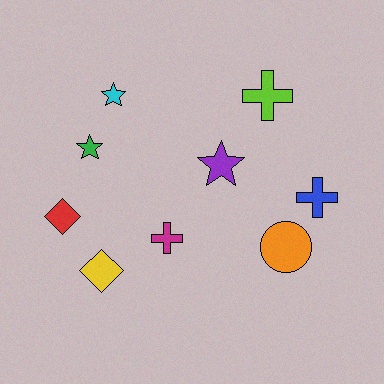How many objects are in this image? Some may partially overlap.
There are 9 objects.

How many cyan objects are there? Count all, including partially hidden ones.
There is 1 cyan object.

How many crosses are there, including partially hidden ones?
There are 3 crosses.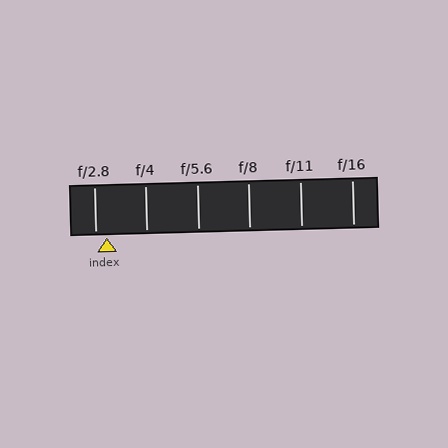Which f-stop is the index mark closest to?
The index mark is closest to f/2.8.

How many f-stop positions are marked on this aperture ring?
There are 6 f-stop positions marked.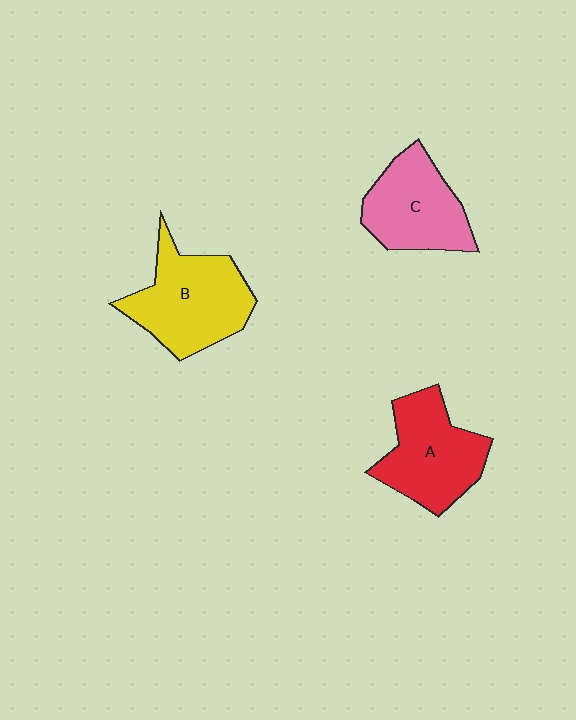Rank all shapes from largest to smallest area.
From largest to smallest: B (yellow), A (red), C (pink).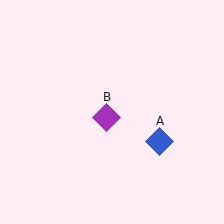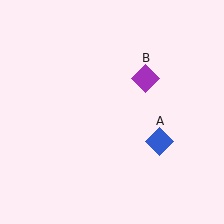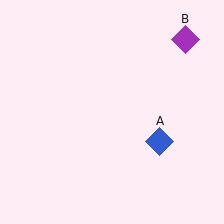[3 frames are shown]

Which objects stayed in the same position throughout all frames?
Blue diamond (object A) remained stationary.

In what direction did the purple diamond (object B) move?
The purple diamond (object B) moved up and to the right.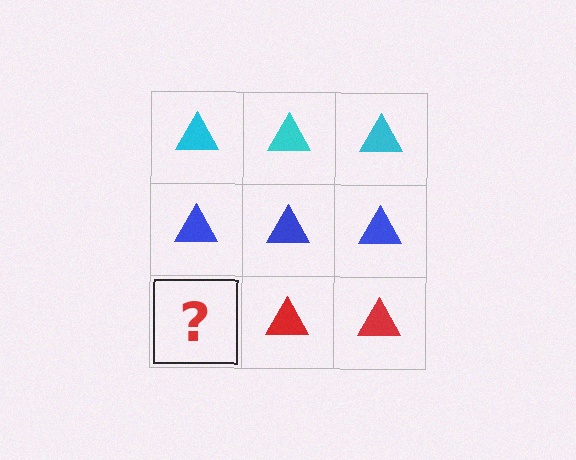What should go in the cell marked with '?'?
The missing cell should contain a red triangle.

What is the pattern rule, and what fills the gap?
The rule is that each row has a consistent color. The gap should be filled with a red triangle.